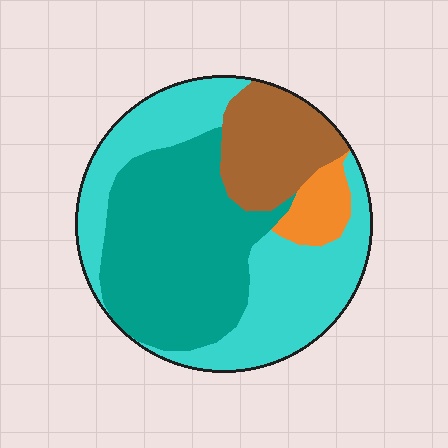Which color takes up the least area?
Orange, at roughly 5%.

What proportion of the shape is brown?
Brown takes up about one sixth (1/6) of the shape.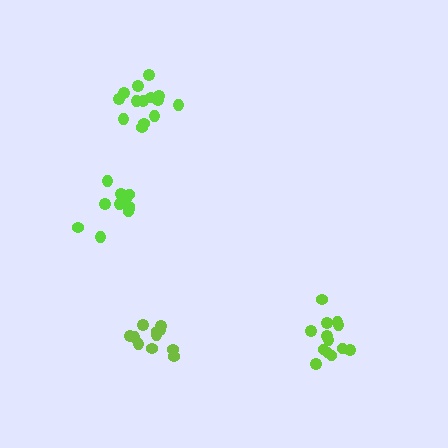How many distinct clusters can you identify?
There are 4 distinct clusters.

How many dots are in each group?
Group 1: 13 dots, Group 2: 11 dots, Group 3: 12 dots, Group 4: 14 dots (50 total).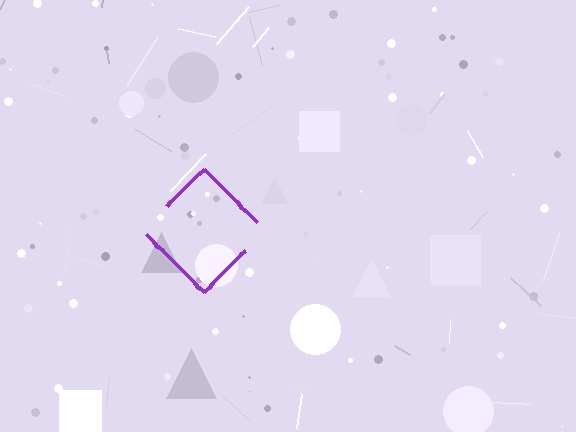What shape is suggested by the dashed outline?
The dashed outline suggests a diamond.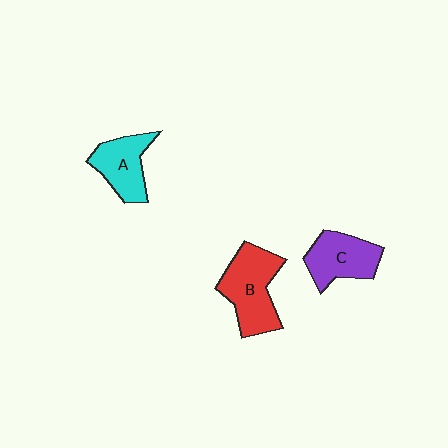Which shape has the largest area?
Shape B (red).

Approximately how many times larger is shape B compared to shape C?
Approximately 1.3 times.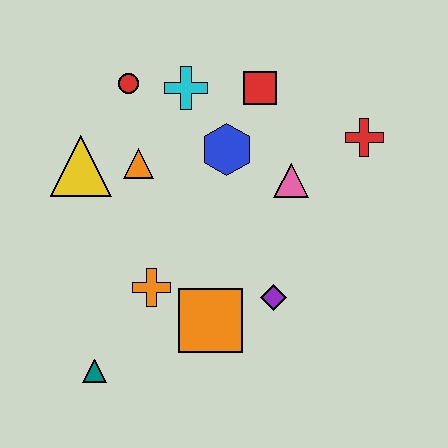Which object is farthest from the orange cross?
The red cross is farthest from the orange cross.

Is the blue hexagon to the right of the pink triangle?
No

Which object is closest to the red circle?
The cyan cross is closest to the red circle.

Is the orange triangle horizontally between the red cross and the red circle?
Yes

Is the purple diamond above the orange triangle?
No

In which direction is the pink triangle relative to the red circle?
The pink triangle is to the right of the red circle.